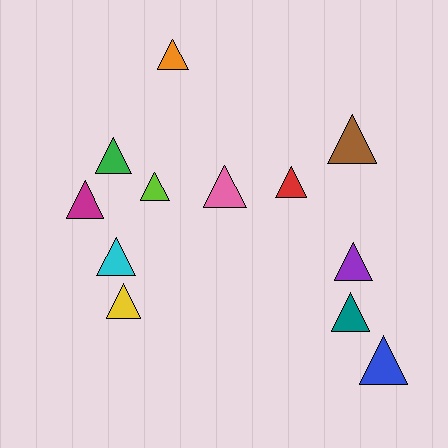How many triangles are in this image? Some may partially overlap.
There are 12 triangles.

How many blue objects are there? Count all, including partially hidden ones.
There is 1 blue object.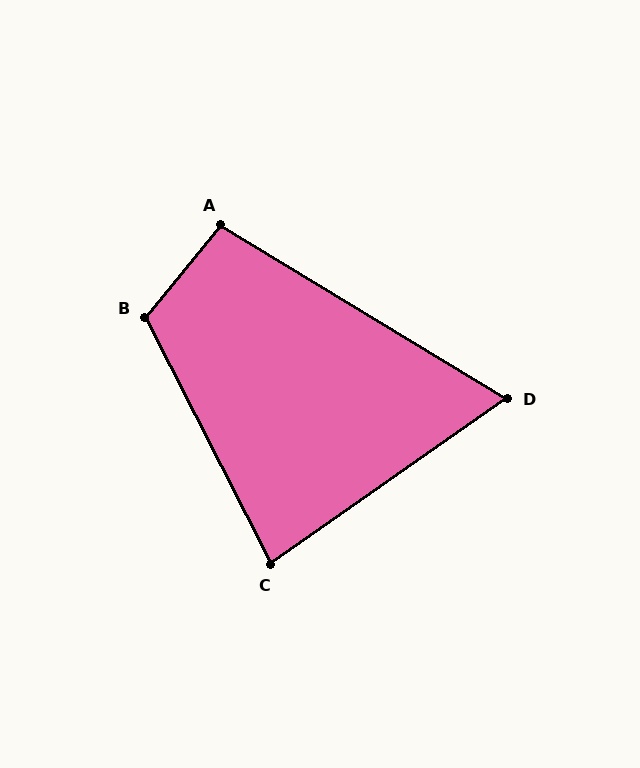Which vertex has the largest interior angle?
B, at approximately 114 degrees.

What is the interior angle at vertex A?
Approximately 98 degrees (obtuse).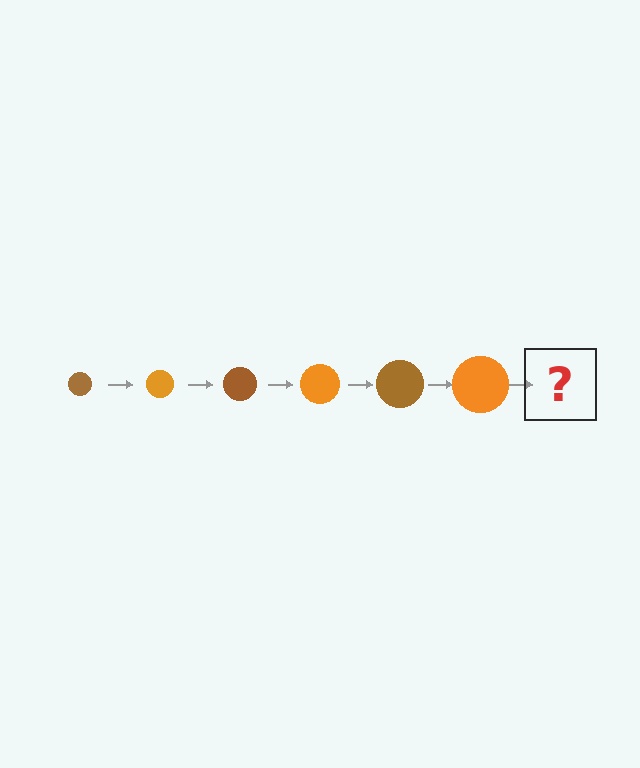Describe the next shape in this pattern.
It should be a brown circle, larger than the previous one.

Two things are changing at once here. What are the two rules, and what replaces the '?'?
The two rules are that the circle grows larger each step and the color cycles through brown and orange. The '?' should be a brown circle, larger than the previous one.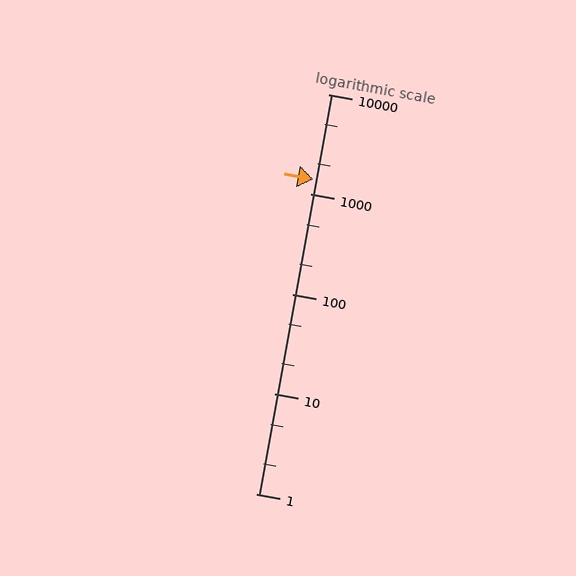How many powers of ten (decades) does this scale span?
The scale spans 4 decades, from 1 to 10000.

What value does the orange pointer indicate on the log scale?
The pointer indicates approximately 1400.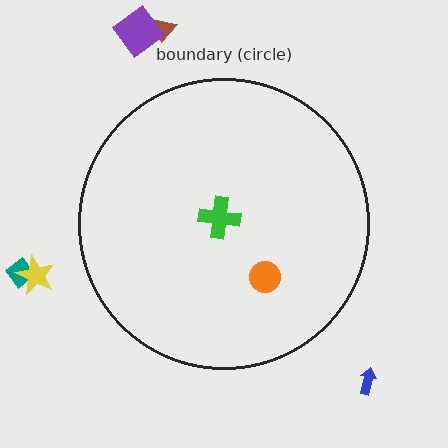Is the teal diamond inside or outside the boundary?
Outside.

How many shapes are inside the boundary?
2 inside, 5 outside.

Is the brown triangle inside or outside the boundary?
Outside.